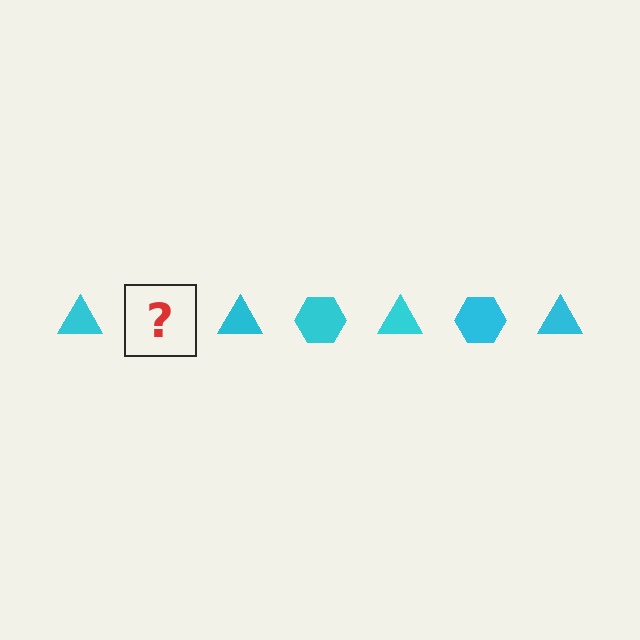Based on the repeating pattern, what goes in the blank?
The blank should be a cyan hexagon.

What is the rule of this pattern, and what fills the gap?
The rule is that the pattern cycles through triangle, hexagon shapes in cyan. The gap should be filled with a cyan hexagon.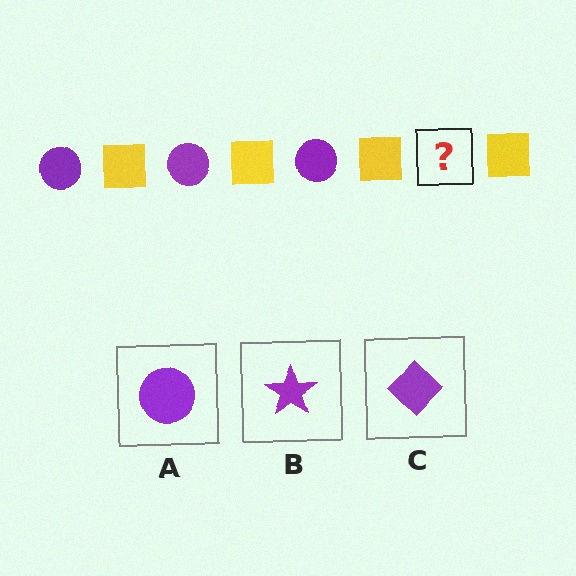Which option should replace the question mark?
Option A.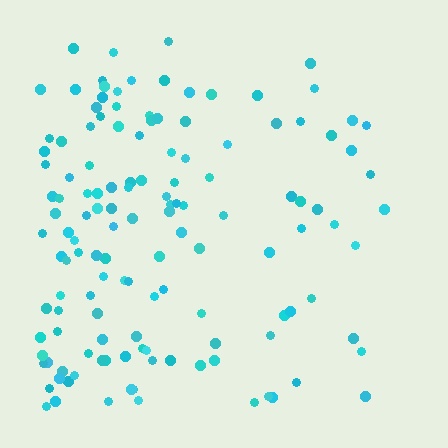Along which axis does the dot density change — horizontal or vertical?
Horizontal.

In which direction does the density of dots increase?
From right to left, with the left side densest.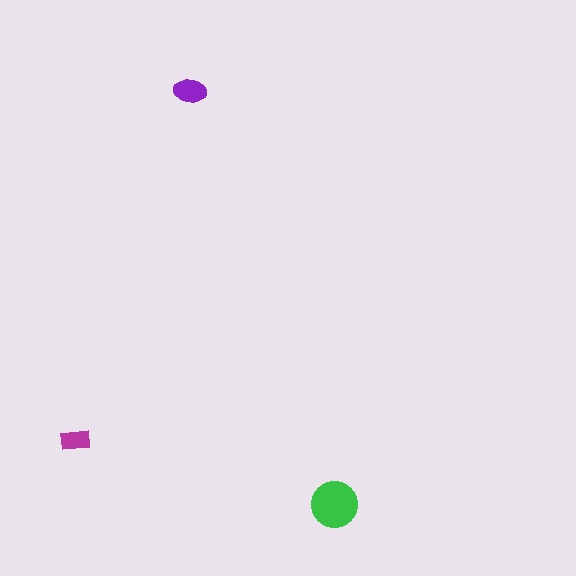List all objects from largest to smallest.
The green circle, the purple ellipse, the magenta rectangle.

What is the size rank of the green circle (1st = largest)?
1st.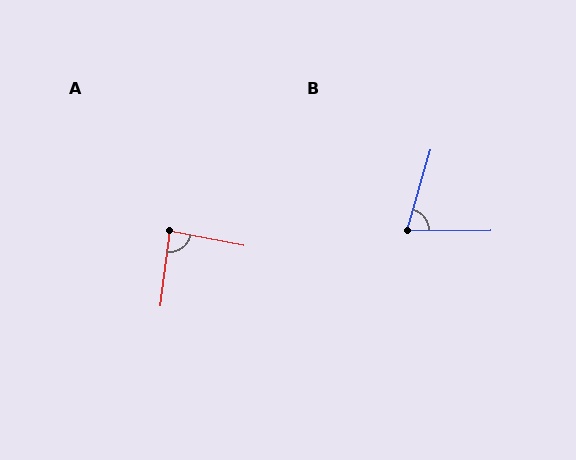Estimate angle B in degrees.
Approximately 74 degrees.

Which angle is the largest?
A, at approximately 86 degrees.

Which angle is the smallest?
B, at approximately 74 degrees.